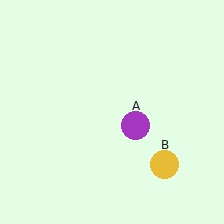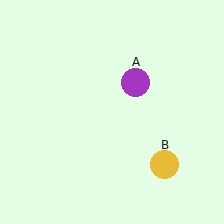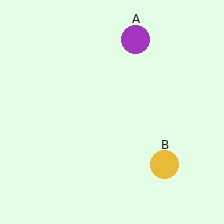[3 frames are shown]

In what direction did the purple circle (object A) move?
The purple circle (object A) moved up.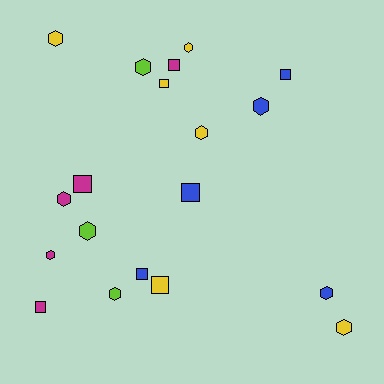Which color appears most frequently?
Yellow, with 6 objects.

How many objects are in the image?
There are 19 objects.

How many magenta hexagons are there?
There are 2 magenta hexagons.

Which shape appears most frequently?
Hexagon, with 11 objects.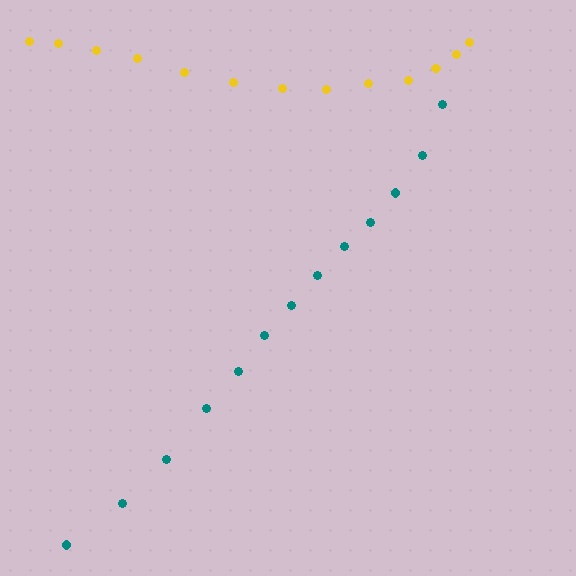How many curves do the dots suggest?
There are 2 distinct paths.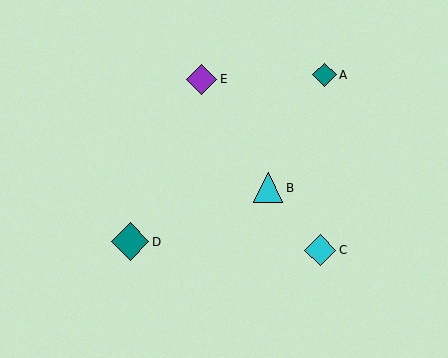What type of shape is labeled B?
Shape B is a cyan triangle.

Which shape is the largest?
The teal diamond (labeled D) is the largest.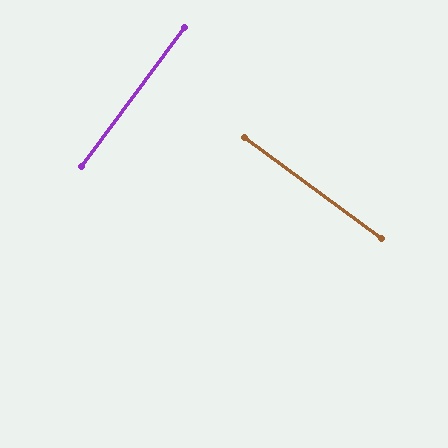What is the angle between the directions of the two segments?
Approximately 90 degrees.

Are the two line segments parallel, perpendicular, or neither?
Perpendicular — they meet at approximately 90°.